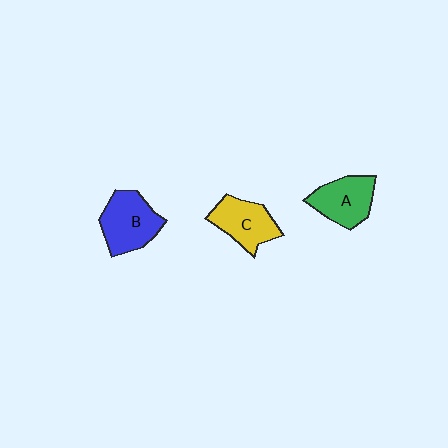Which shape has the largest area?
Shape B (blue).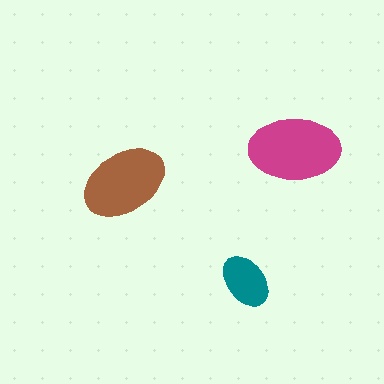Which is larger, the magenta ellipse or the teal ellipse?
The magenta one.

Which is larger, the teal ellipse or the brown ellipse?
The brown one.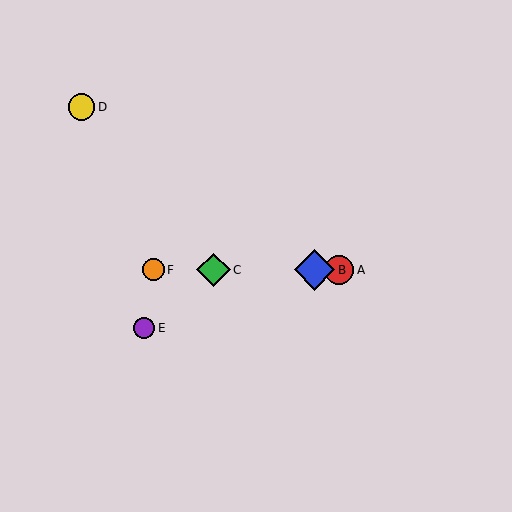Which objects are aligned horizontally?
Objects A, B, C, F are aligned horizontally.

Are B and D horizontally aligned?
No, B is at y≈270 and D is at y≈107.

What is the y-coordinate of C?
Object C is at y≈270.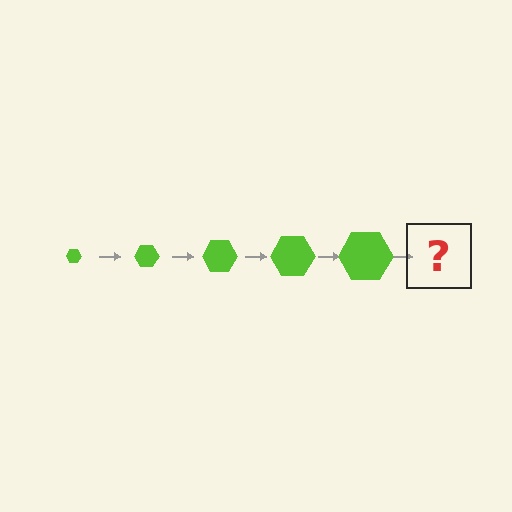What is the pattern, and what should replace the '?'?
The pattern is that the hexagon gets progressively larger each step. The '?' should be a lime hexagon, larger than the previous one.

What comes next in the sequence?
The next element should be a lime hexagon, larger than the previous one.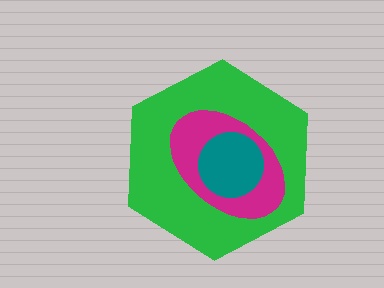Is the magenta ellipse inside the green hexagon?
Yes.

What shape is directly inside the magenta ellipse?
The teal circle.